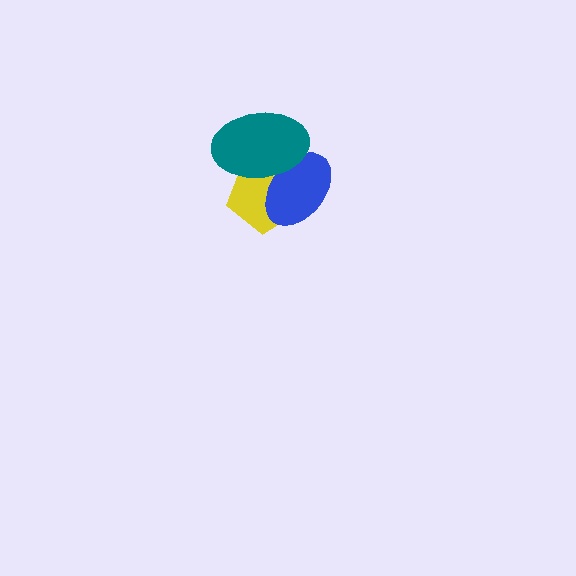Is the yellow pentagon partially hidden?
Yes, it is partially covered by another shape.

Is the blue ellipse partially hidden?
Yes, it is partially covered by another shape.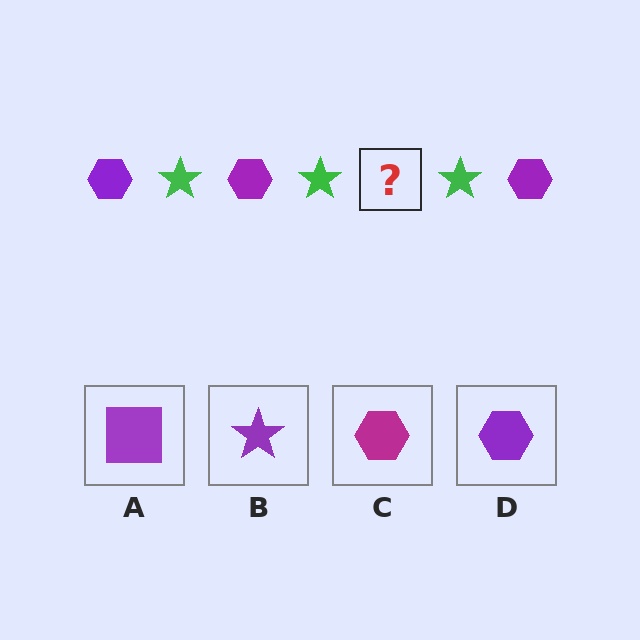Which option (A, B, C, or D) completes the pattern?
D.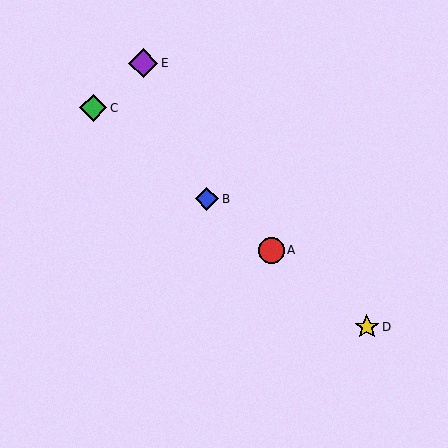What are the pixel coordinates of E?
Object E is at (143, 63).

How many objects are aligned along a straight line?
4 objects (A, B, C, D) are aligned along a straight line.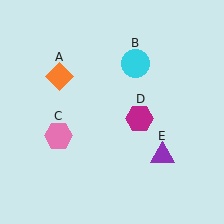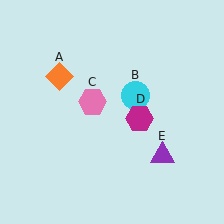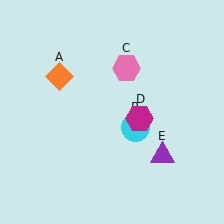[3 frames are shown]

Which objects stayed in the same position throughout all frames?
Orange diamond (object A) and magenta hexagon (object D) and purple triangle (object E) remained stationary.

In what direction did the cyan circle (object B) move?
The cyan circle (object B) moved down.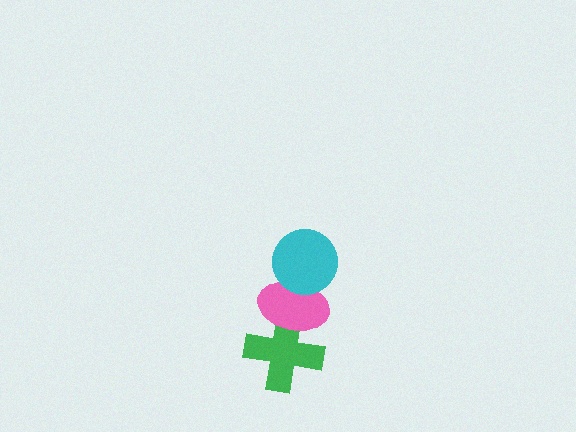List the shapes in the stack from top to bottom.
From top to bottom: the cyan circle, the pink ellipse, the green cross.